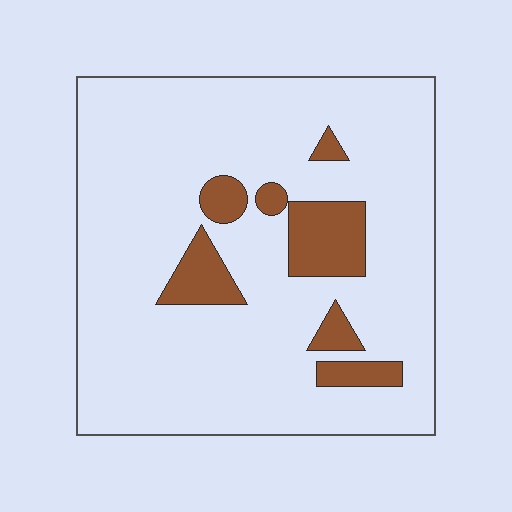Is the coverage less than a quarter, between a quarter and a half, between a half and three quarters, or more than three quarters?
Less than a quarter.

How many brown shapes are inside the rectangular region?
7.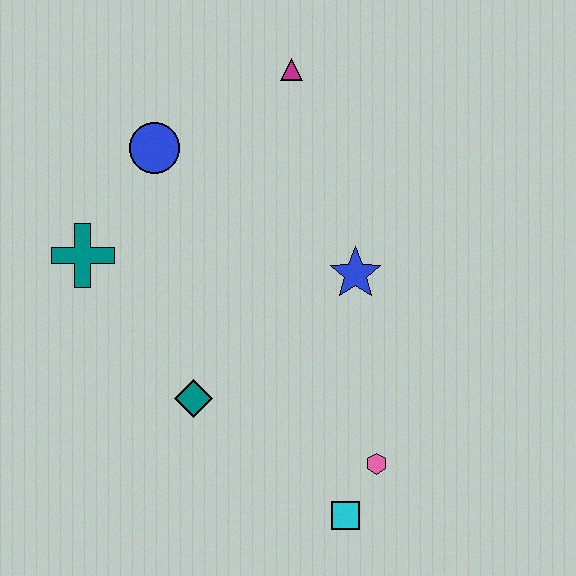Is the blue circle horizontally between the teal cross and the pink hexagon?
Yes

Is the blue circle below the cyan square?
No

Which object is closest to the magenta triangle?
The blue circle is closest to the magenta triangle.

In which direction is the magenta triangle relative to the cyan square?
The magenta triangle is above the cyan square.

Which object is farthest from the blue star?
The teal cross is farthest from the blue star.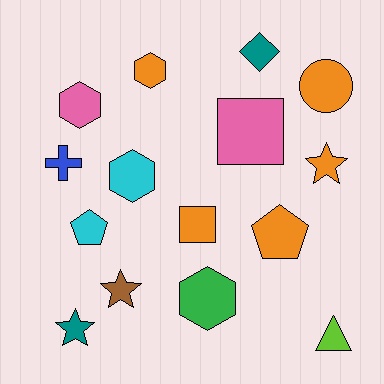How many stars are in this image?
There are 3 stars.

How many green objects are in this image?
There is 1 green object.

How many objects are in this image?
There are 15 objects.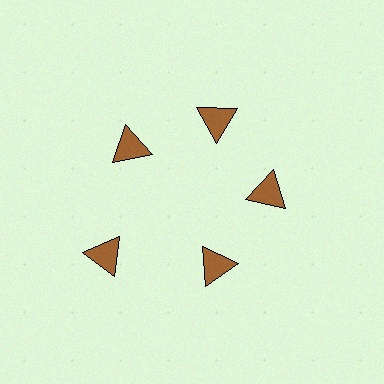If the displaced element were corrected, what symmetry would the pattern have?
It would have 5-fold rotational symmetry — the pattern would map onto itself every 72 degrees.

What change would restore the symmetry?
The symmetry would be restored by moving it inward, back onto the ring so that all 5 triangles sit at equal angles and equal distance from the center.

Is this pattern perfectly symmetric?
No. The 5 brown triangles are arranged in a ring, but one element near the 8 o'clock position is pushed outward from the center, breaking the 5-fold rotational symmetry.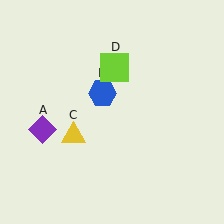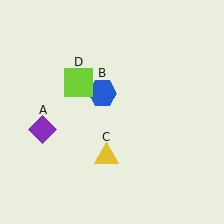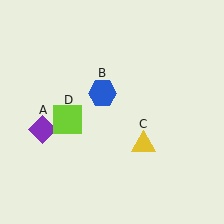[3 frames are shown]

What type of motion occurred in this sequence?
The yellow triangle (object C), lime square (object D) rotated counterclockwise around the center of the scene.